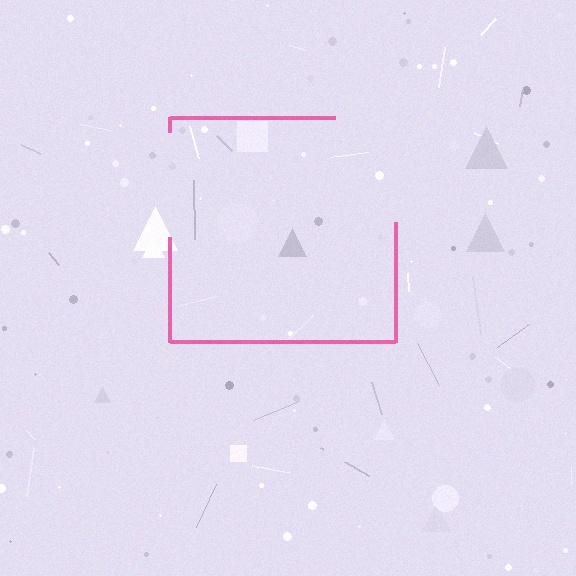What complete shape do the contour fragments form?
The contour fragments form a square.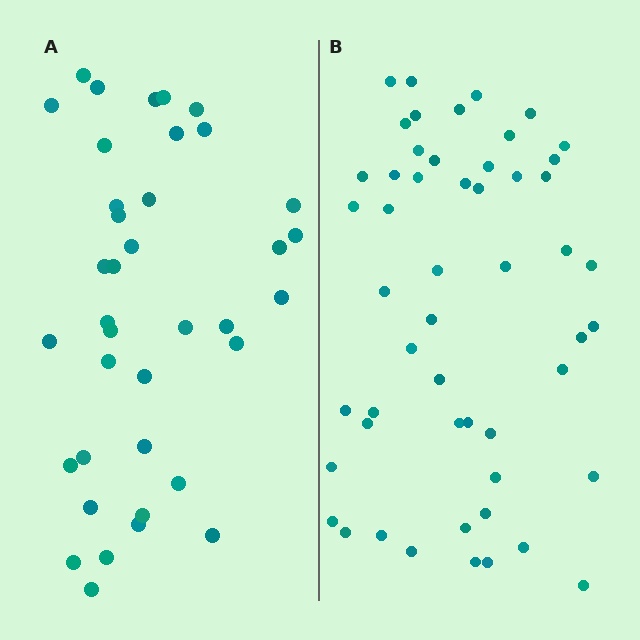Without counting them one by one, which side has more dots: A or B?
Region B (the right region) has more dots.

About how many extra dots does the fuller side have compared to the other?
Region B has approximately 15 more dots than region A.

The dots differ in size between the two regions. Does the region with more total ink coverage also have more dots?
No. Region A has more total ink coverage because its dots are larger, but region B actually contains more individual dots. Total area can be misleading — the number of items is what matters here.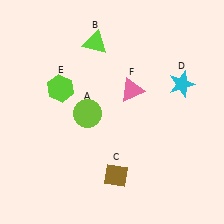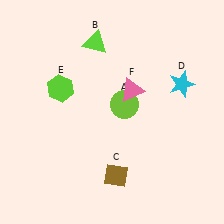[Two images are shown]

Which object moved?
The lime circle (A) moved right.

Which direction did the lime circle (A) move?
The lime circle (A) moved right.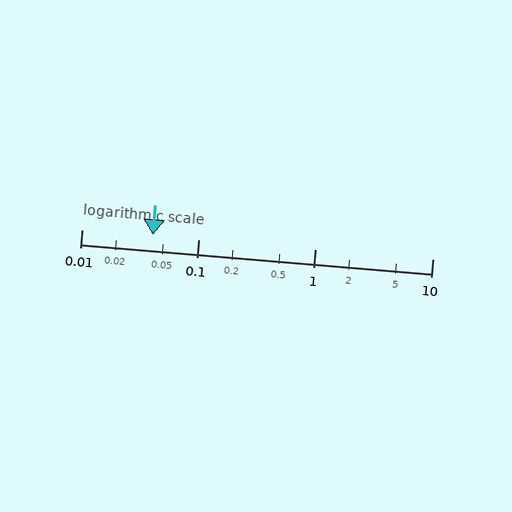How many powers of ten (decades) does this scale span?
The scale spans 3 decades, from 0.01 to 10.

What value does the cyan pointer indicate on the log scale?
The pointer indicates approximately 0.041.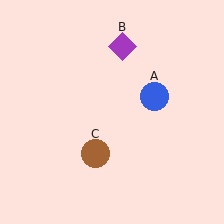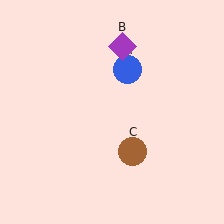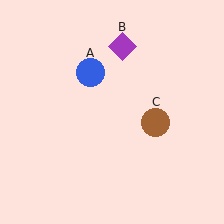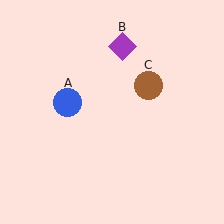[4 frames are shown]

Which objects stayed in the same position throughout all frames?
Purple diamond (object B) remained stationary.